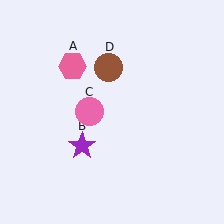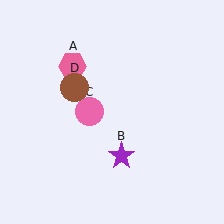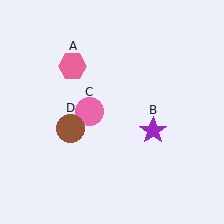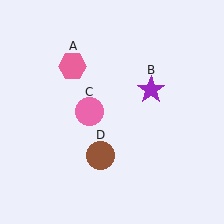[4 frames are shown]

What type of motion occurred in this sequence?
The purple star (object B), brown circle (object D) rotated counterclockwise around the center of the scene.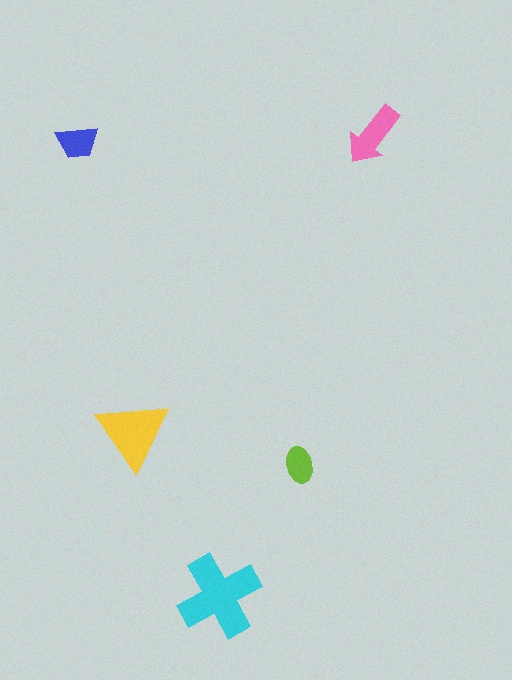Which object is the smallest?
The lime ellipse.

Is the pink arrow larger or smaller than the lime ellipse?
Larger.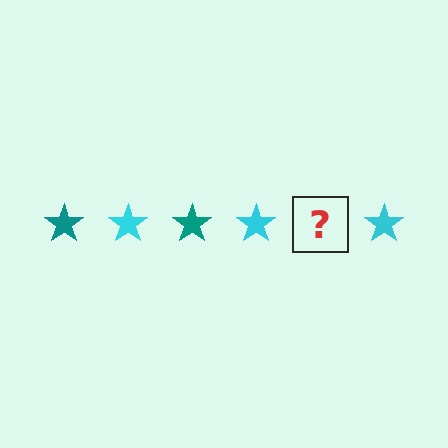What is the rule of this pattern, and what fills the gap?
The rule is that the pattern cycles through teal, cyan stars. The gap should be filled with a teal star.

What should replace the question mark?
The question mark should be replaced with a teal star.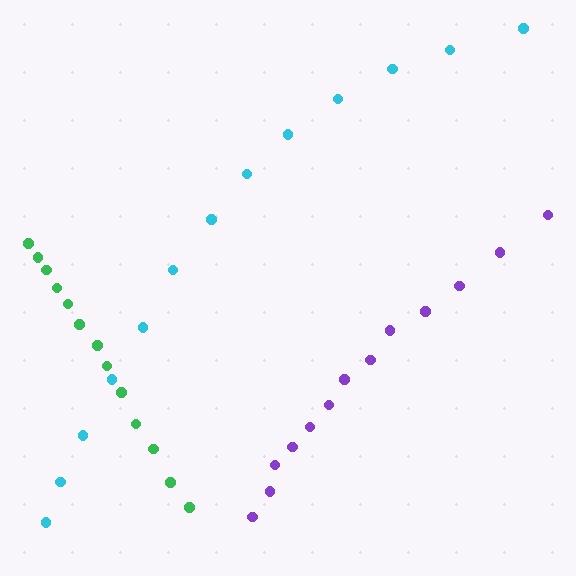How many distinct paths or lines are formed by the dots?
There are 3 distinct paths.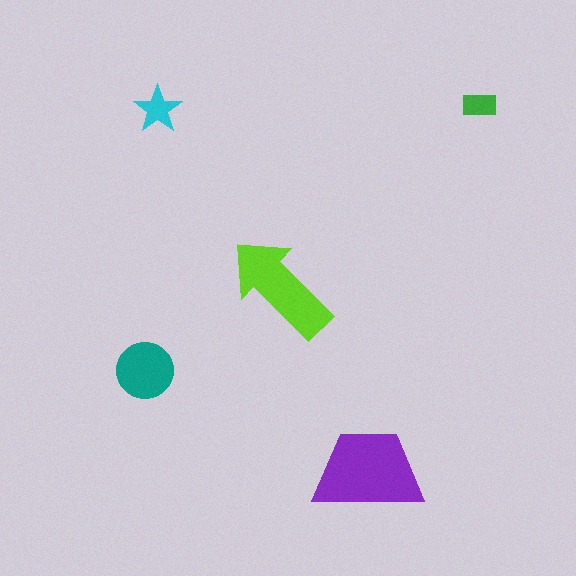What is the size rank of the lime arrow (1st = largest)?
2nd.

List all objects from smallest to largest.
The green rectangle, the cyan star, the teal circle, the lime arrow, the purple trapezoid.